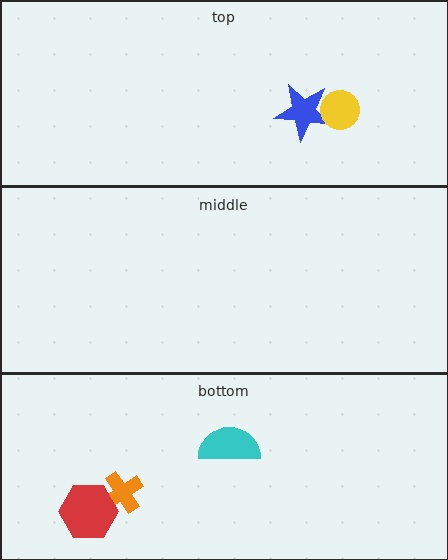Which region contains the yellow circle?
The top region.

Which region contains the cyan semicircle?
The bottom region.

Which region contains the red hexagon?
The bottom region.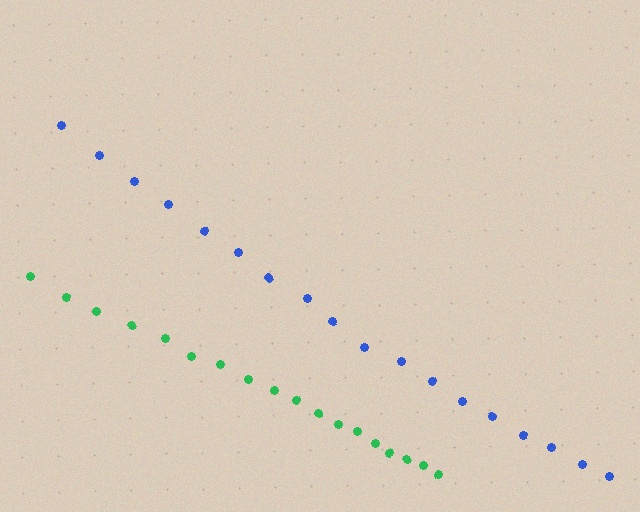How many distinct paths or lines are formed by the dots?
There are 2 distinct paths.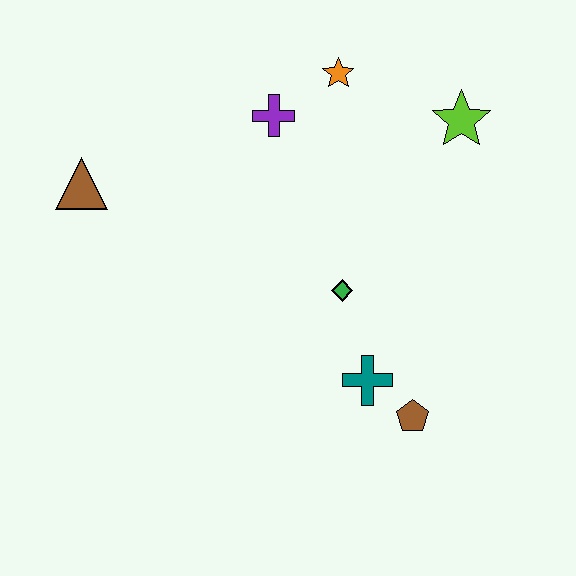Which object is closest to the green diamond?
The teal cross is closest to the green diamond.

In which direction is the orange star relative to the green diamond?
The orange star is above the green diamond.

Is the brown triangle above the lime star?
No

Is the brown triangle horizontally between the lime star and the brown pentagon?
No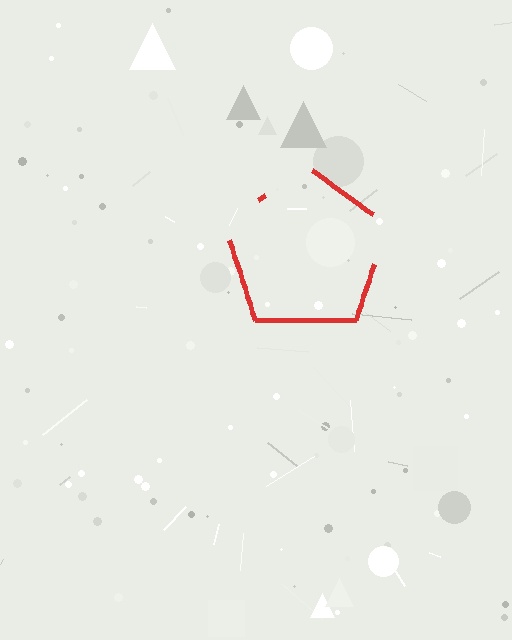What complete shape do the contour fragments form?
The contour fragments form a pentagon.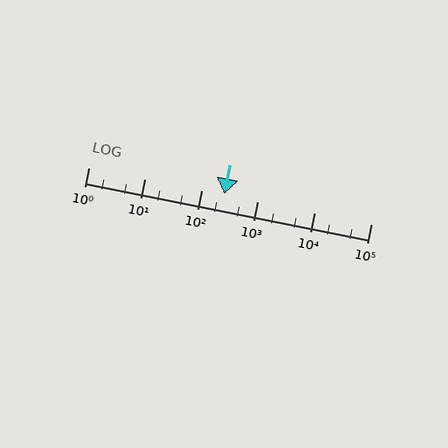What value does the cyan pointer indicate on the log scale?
The pointer indicates approximately 250.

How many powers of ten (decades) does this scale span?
The scale spans 5 decades, from 1 to 100000.